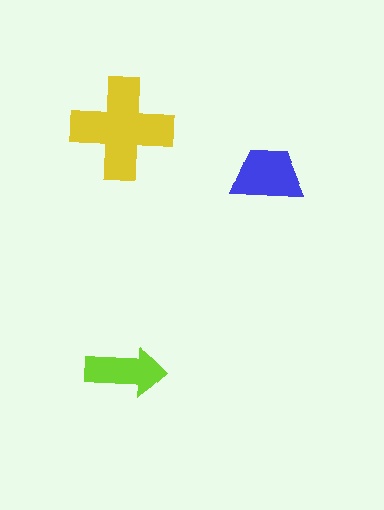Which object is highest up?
The yellow cross is topmost.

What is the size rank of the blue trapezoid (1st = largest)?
2nd.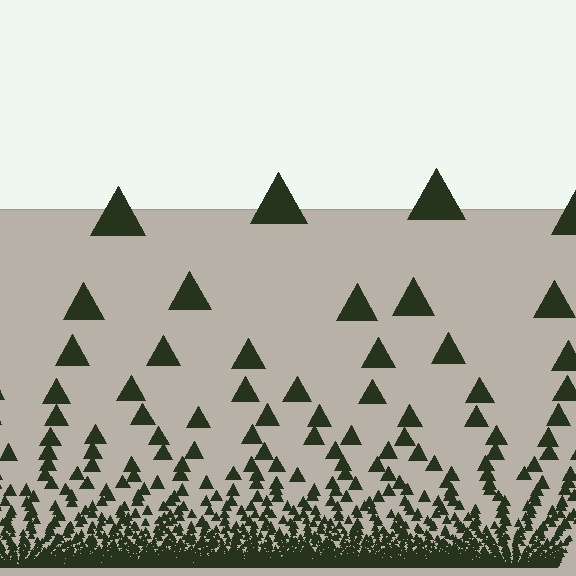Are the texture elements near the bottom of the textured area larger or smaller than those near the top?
Smaller. The gradient is inverted — elements near the bottom are smaller and denser.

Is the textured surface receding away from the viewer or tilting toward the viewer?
The surface appears to tilt toward the viewer. Texture elements get larger and sparser toward the top.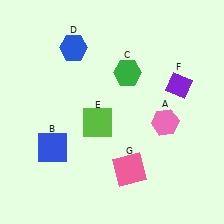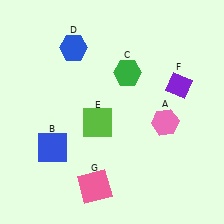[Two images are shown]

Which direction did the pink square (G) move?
The pink square (G) moved left.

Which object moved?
The pink square (G) moved left.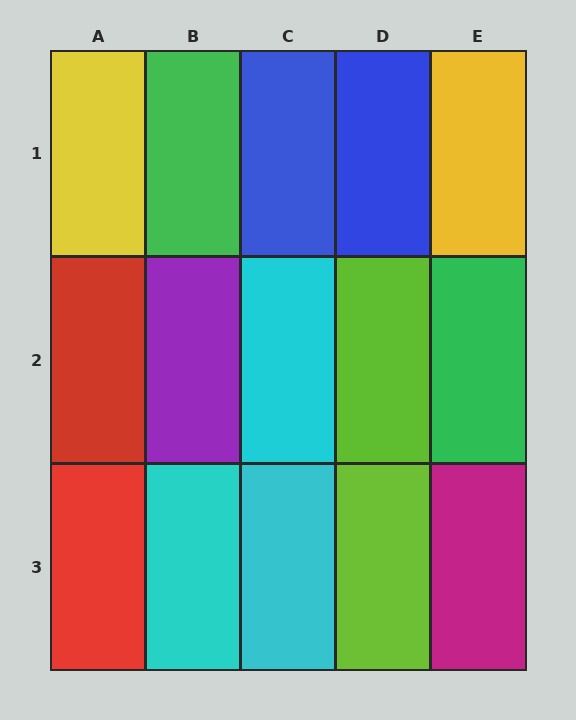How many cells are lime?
2 cells are lime.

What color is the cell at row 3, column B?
Cyan.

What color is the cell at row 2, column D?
Lime.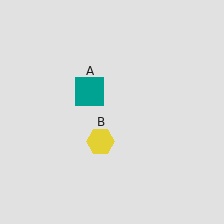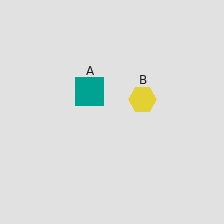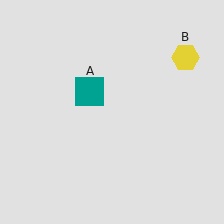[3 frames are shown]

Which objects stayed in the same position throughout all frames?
Teal square (object A) remained stationary.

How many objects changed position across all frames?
1 object changed position: yellow hexagon (object B).